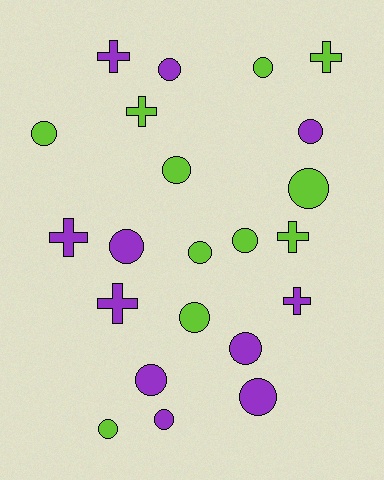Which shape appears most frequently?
Circle, with 15 objects.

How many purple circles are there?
There are 7 purple circles.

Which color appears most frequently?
Purple, with 11 objects.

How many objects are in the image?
There are 22 objects.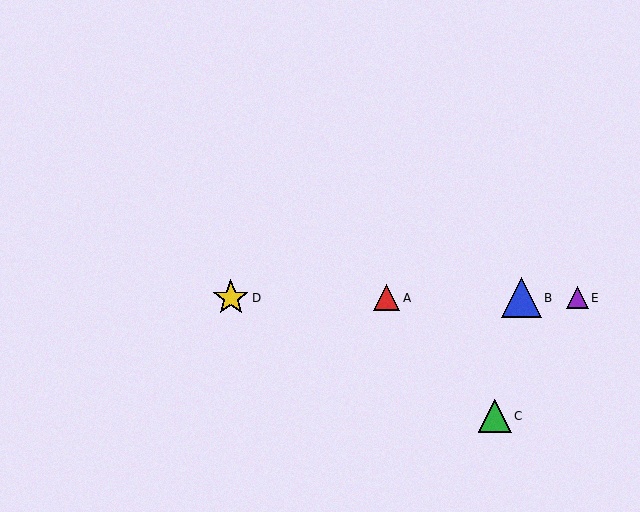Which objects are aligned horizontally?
Objects A, B, D, E are aligned horizontally.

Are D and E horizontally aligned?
Yes, both are at y≈298.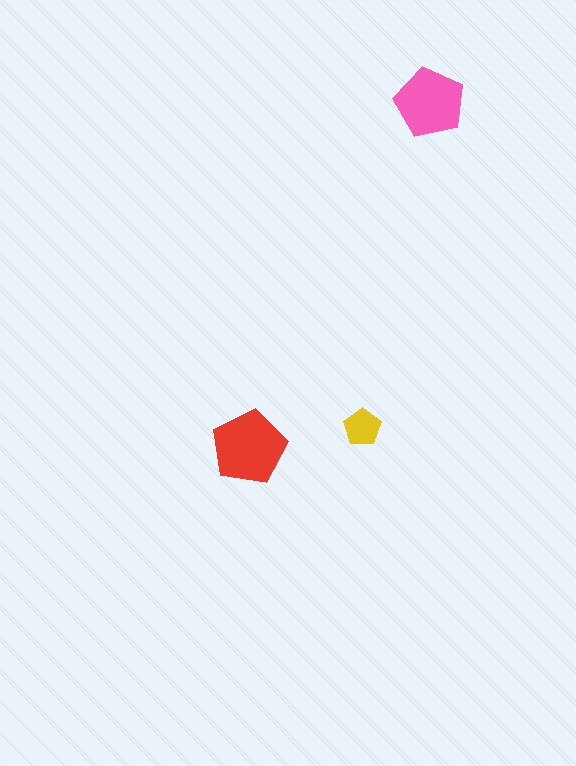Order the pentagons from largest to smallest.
the red one, the pink one, the yellow one.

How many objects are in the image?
There are 3 objects in the image.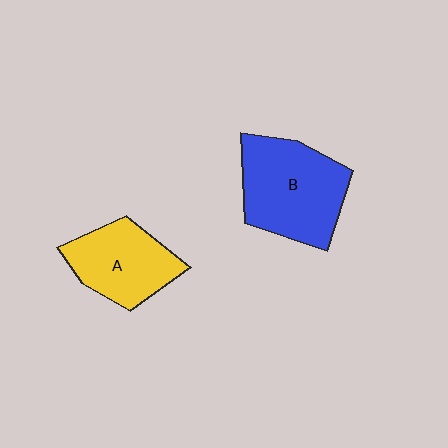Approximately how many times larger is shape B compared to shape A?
Approximately 1.3 times.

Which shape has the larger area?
Shape B (blue).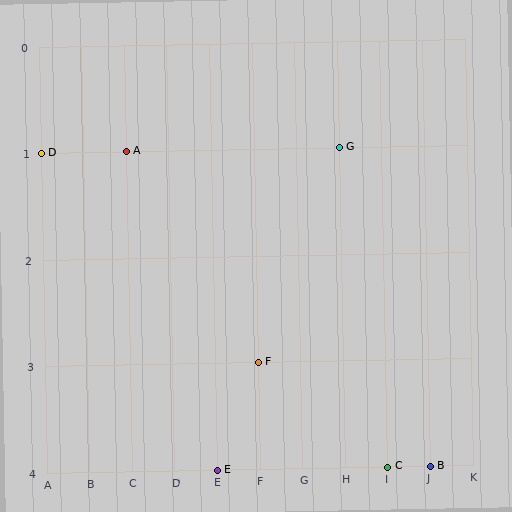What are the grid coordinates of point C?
Point C is at grid coordinates (I, 4).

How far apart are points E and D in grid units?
Points E and D are 4 columns and 3 rows apart (about 5.0 grid units diagonally).